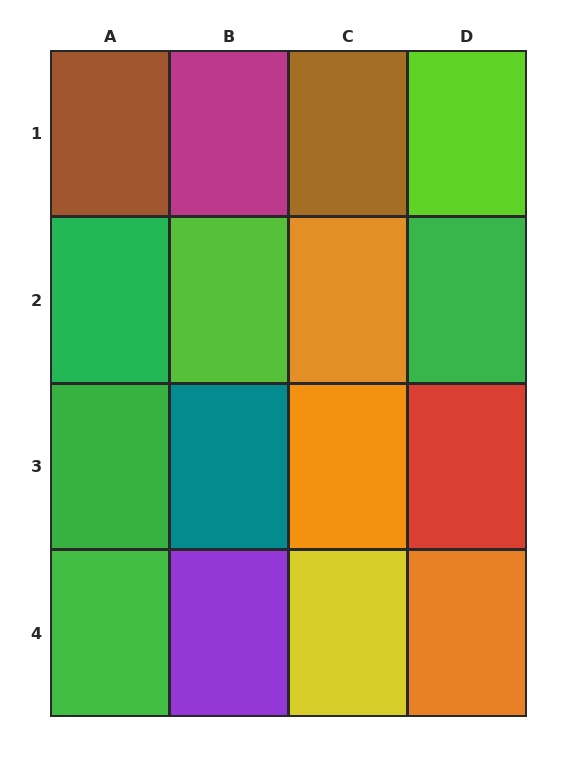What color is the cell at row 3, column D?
Red.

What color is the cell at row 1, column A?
Brown.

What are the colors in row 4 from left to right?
Green, purple, yellow, orange.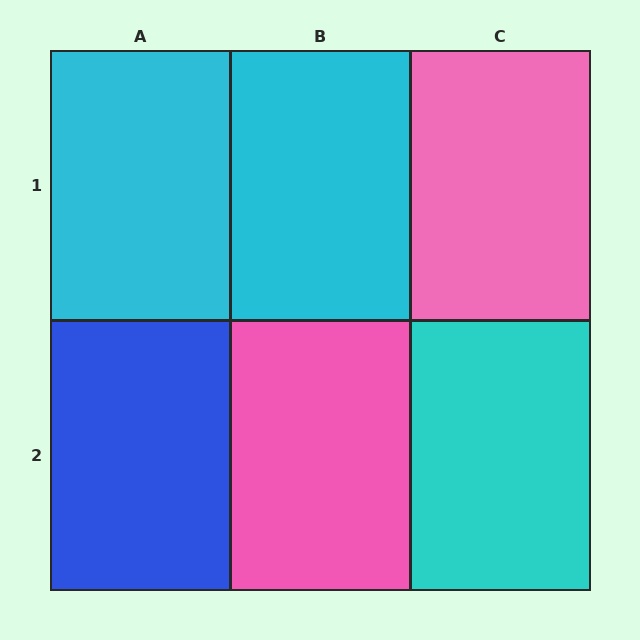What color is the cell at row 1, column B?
Cyan.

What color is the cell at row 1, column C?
Pink.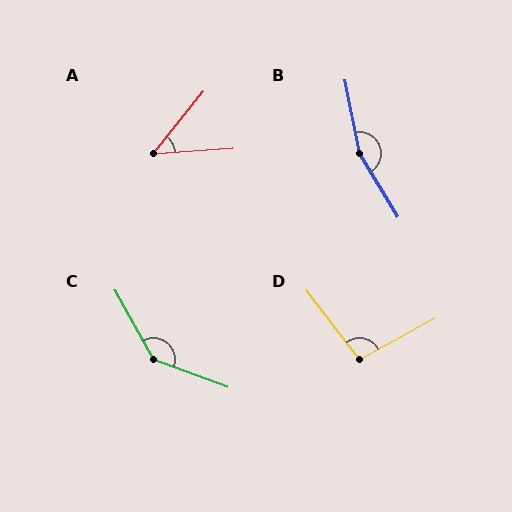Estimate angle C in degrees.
Approximately 140 degrees.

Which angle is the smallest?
A, at approximately 47 degrees.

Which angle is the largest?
B, at approximately 160 degrees.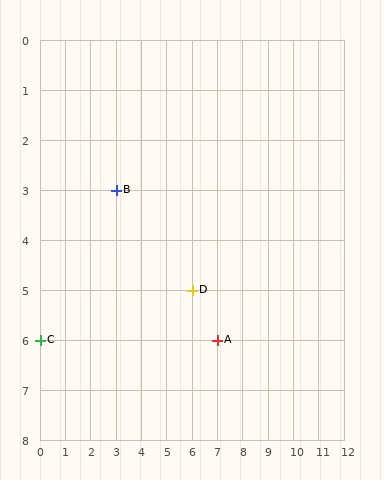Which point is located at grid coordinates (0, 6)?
Point C is at (0, 6).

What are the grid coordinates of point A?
Point A is at grid coordinates (7, 6).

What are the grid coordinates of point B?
Point B is at grid coordinates (3, 3).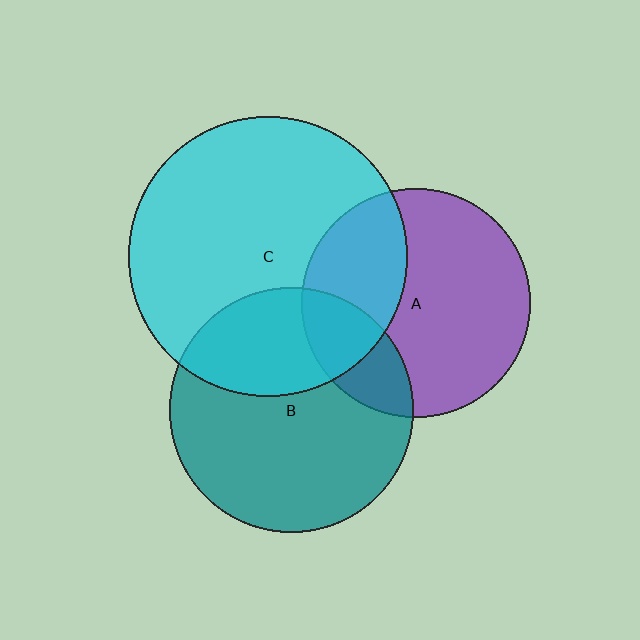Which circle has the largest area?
Circle C (cyan).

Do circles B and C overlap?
Yes.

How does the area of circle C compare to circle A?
Approximately 1.5 times.